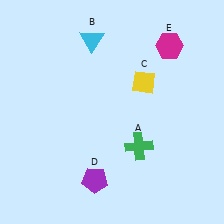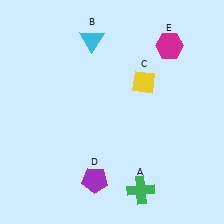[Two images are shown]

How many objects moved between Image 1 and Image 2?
1 object moved between the two images.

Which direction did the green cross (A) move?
The green cross (A) moved down.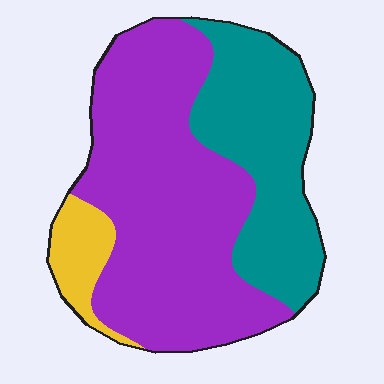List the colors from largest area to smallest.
From largest to smallest: purple, teal, yellow.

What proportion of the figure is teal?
Teal covers around 30% of the figure.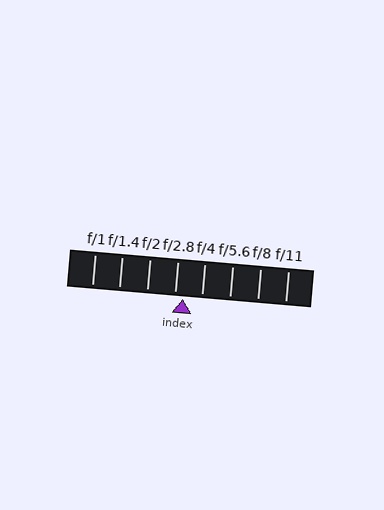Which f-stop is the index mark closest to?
The index mark is closest to f/2.8.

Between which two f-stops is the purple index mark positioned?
The index mark is between f/2.8 and f/4.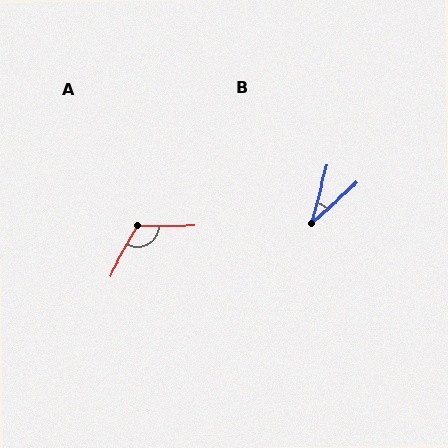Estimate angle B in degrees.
Approximately 33 degrees.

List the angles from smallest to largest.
B (33°), A (118°).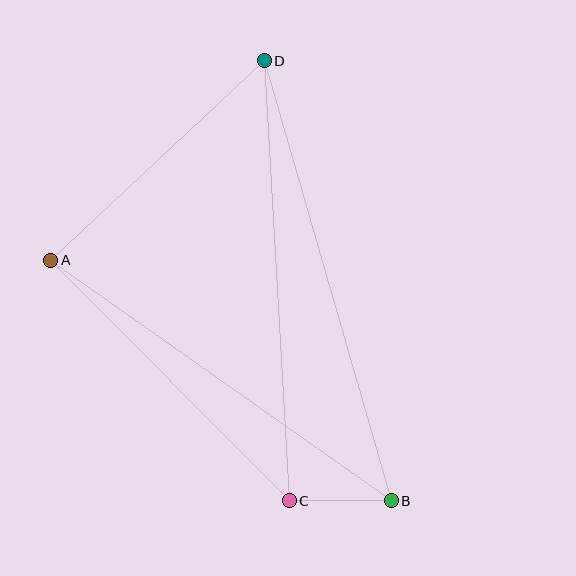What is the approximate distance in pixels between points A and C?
The distance between A and C is approximately 339 pixels.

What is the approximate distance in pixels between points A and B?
The distance between A and B is approximately 417 pixels.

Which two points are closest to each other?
Points B and C are closest to each other.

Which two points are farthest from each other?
Points B and D are farthest from each other.